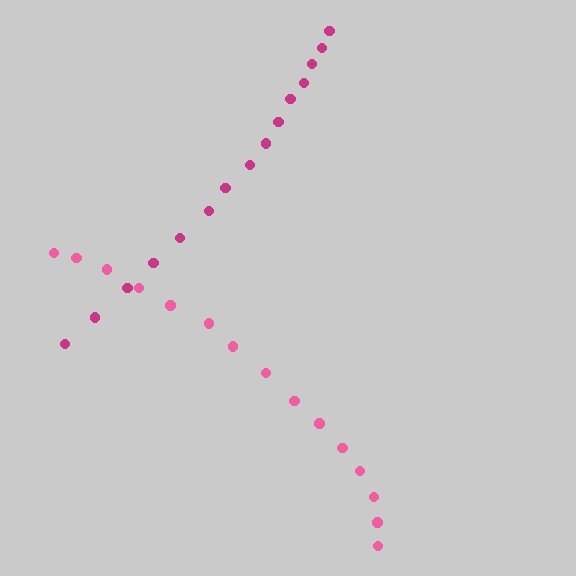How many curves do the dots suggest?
There are 2 distinct paths.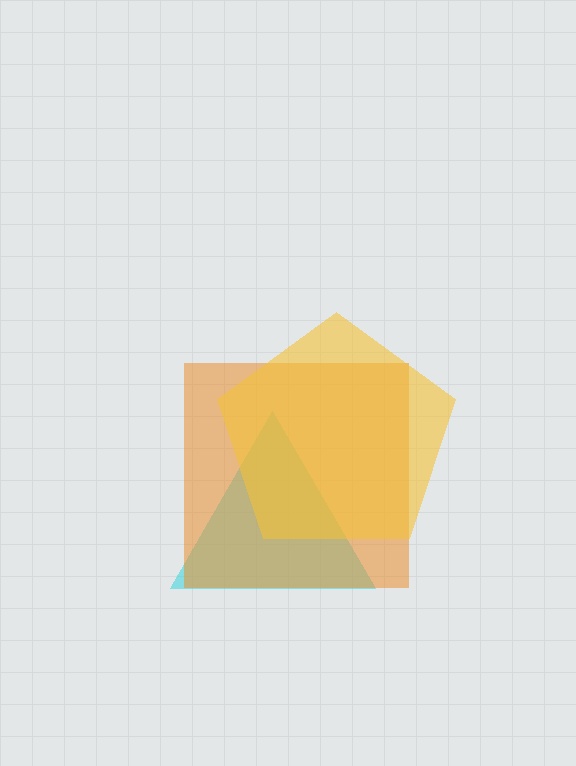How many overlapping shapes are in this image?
There are 3 overlapping shapes in the image.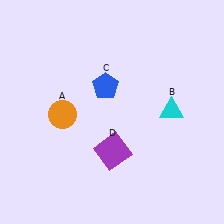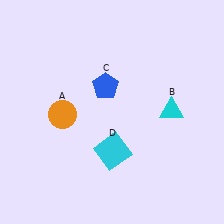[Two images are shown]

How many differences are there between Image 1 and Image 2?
There is 1 difference between the two images.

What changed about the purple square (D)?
In Image 1, D is purple. In Image 2, it changed to cyan.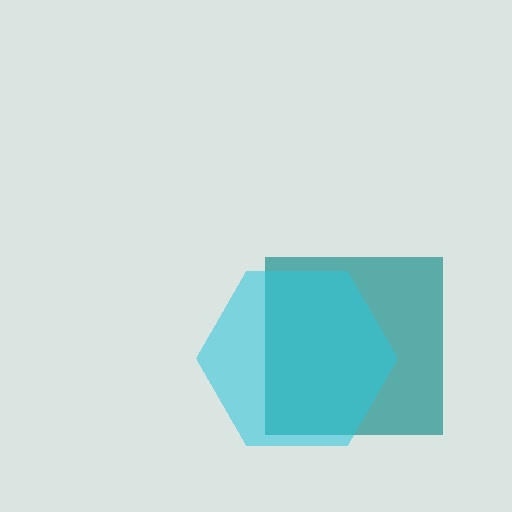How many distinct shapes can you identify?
There are 2 distinct shapes: a teal square, a cyan hexagon.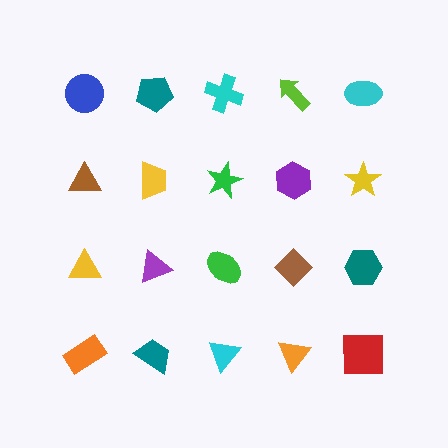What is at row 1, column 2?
A teal pentagon.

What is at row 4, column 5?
A red square.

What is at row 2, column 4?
A purple hexagon.